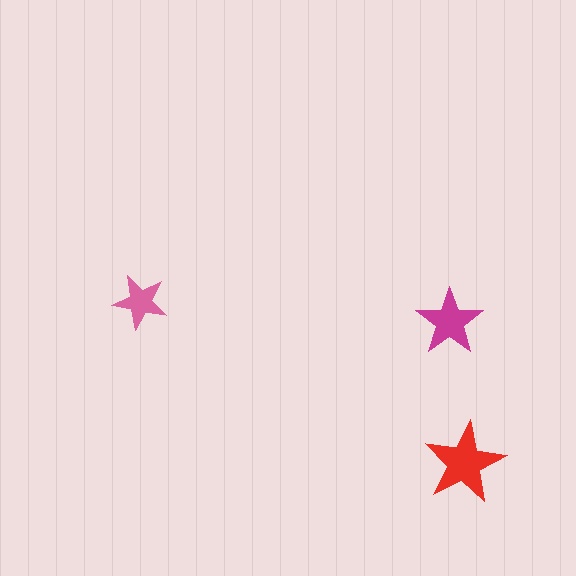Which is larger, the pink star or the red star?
The red one.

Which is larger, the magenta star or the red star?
The red one.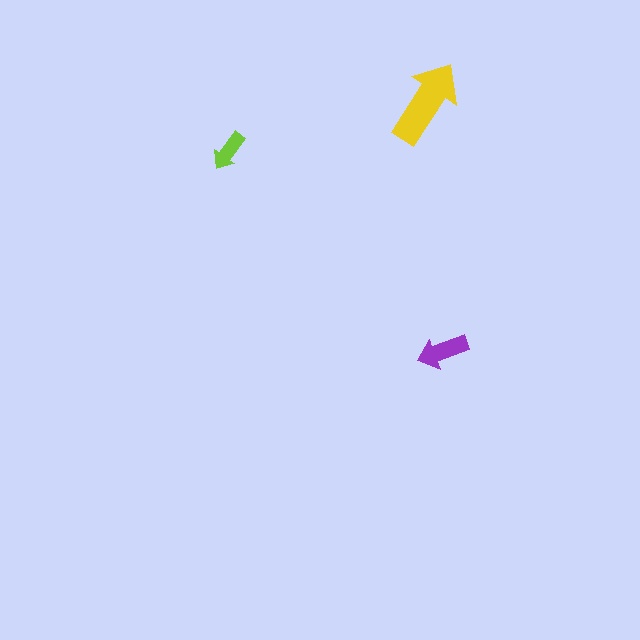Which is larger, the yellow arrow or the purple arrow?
The yellow one.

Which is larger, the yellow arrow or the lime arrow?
The yellow one.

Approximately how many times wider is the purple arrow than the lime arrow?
About 1.5 times wider.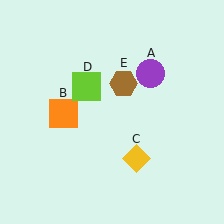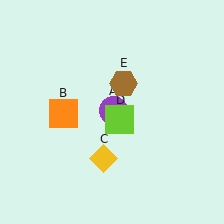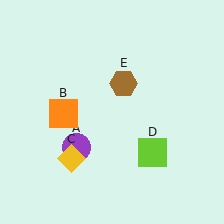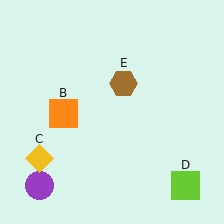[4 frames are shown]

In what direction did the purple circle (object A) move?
The purple circle (object A) moved down and to the left.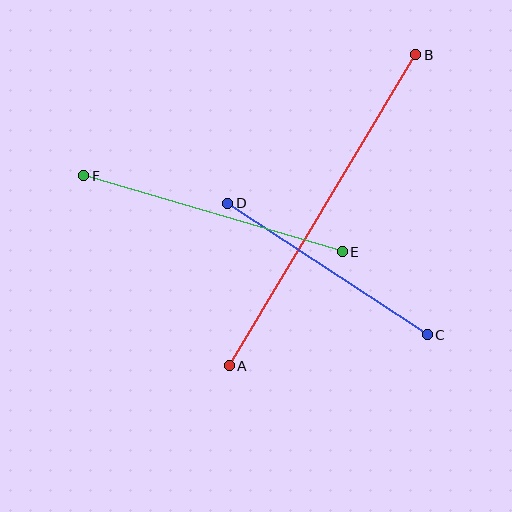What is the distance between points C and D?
The distance is approximately 239 pixels.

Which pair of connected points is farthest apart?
Points A and B are farthest apart.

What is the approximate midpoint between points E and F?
The midpoint is at approximately (213, 214) pixels.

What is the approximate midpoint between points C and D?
The midpoint is at approximately (328, 269) pixels.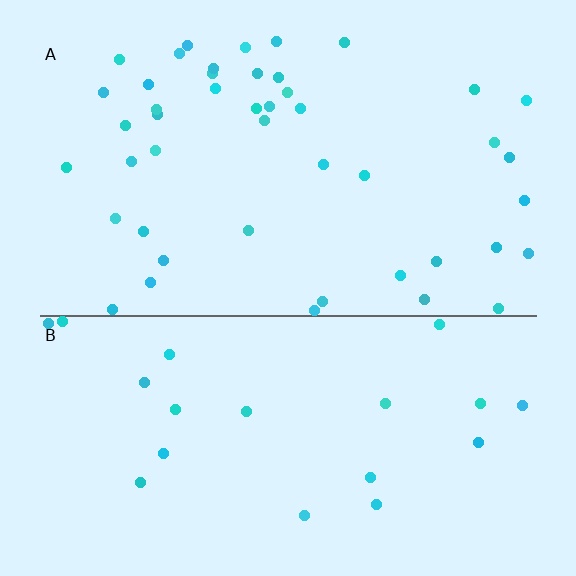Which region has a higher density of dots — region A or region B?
A (the top).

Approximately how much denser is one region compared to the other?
Approximately 2.2× — region A over region B.